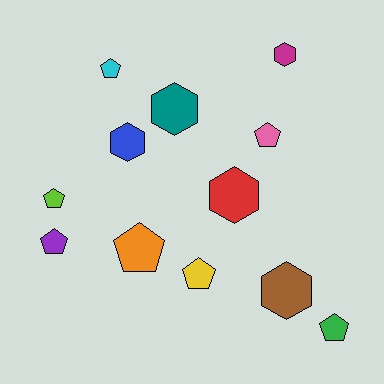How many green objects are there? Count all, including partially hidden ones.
There is 1 green object.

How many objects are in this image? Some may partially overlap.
There are 12 objects.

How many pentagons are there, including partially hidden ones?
There are 7 pentagons.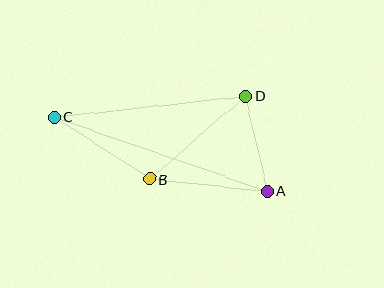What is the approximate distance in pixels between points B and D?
The distance between B and D is approximately 127 pixels.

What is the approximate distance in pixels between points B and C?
The distance between B and C is approximately 113 pixels.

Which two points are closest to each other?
Points A and D are closest to each other.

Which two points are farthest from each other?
Points A and C are farthest from each other.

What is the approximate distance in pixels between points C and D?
The distance between C and D is approximately 192 pixels.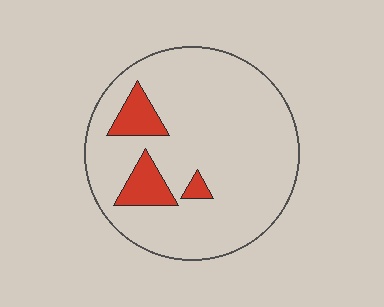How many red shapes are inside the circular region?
3.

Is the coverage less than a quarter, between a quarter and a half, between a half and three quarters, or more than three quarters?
Less than a quarter.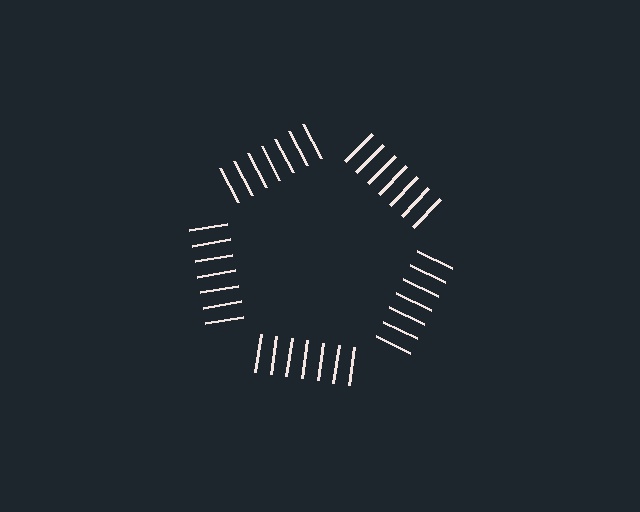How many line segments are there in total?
35 — 7 along each of the 5 edges.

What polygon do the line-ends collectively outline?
An illusory pentagon — the line segments terminate on its edges but no continuous stroke is drawn.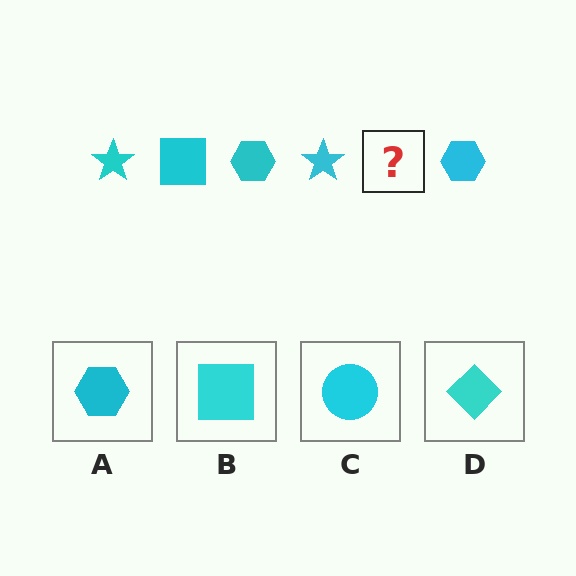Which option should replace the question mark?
Option B.